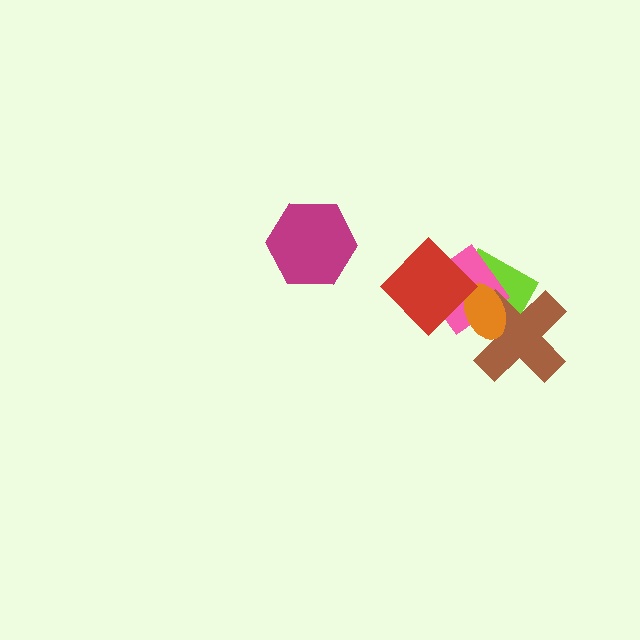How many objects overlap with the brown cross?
3 objects overlap with the brown cross.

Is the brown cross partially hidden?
Yes, it is partially covered by another shape.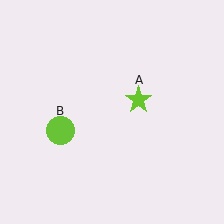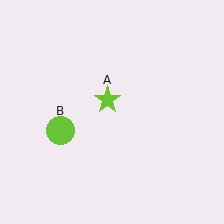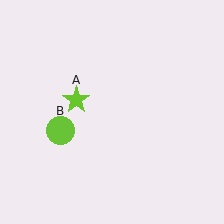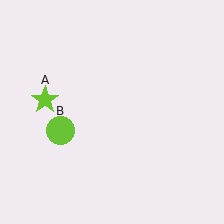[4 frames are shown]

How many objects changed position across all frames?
1 object changed position: lime star (object A).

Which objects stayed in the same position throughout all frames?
Lime circle (object B) remained stationary.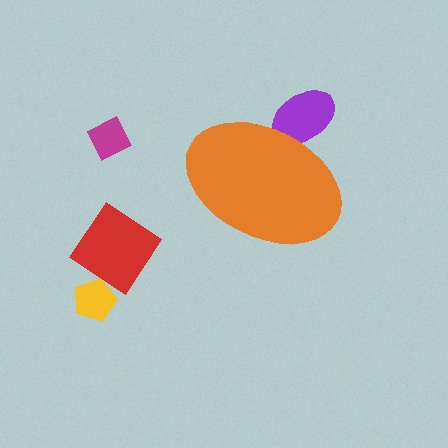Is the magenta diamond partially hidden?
No, the magenta diamond is fully visible.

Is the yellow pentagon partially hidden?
No, the yellow pentagon is fully visible.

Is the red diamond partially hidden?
No, the red diamond is fully visible.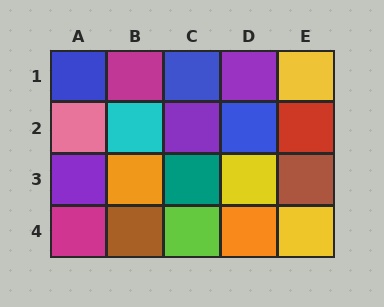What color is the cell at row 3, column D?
Yellow.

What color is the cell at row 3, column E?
Brown.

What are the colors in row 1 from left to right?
Blue, magenta, blue, purple, yellow.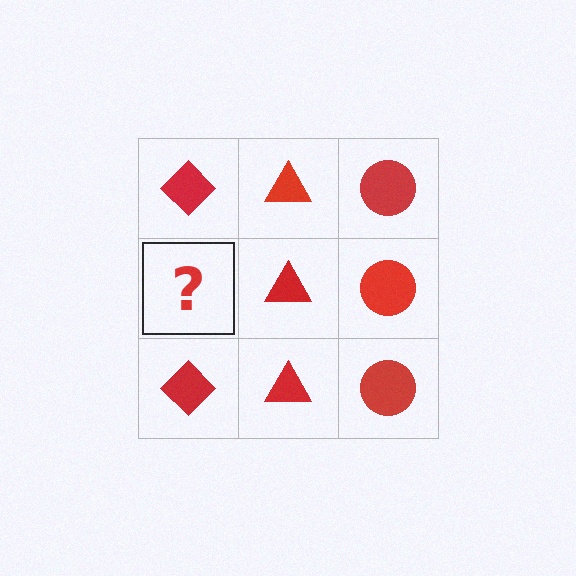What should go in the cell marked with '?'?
The missing cell should contain a red diamond.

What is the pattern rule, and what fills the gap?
The rule is that each column has a consistent shape. The gap should be filled with a red diamond.